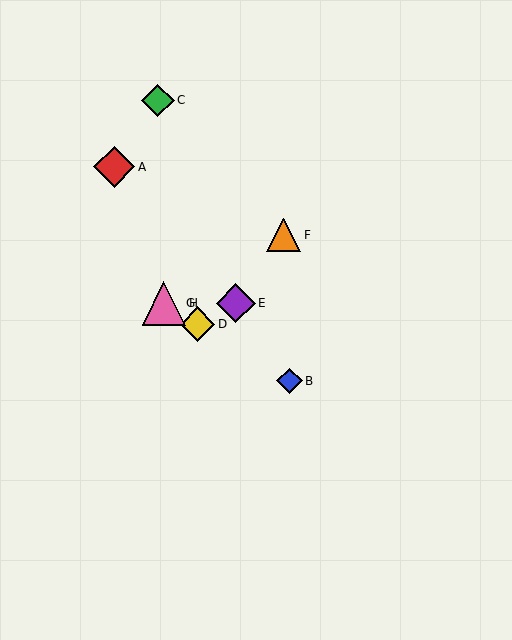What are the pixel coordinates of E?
Object E is at (236, 303).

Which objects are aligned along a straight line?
Objects B, D, G, H are aligned along a straight line.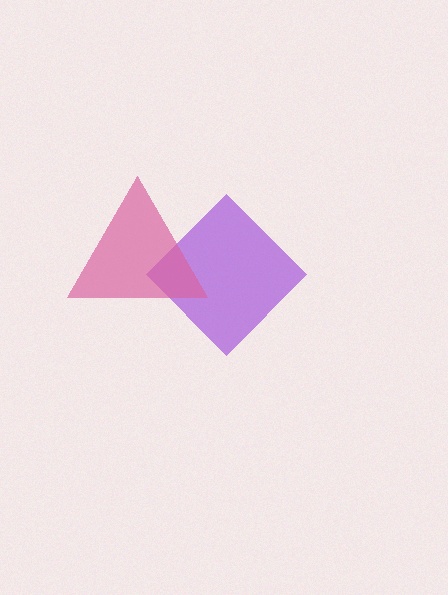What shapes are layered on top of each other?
The layered shapes are: a purple diamond, a pink triangle.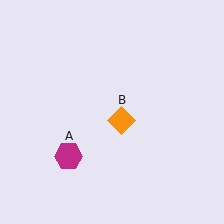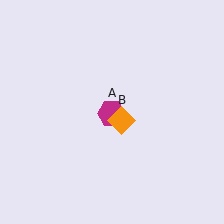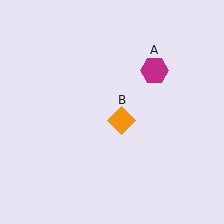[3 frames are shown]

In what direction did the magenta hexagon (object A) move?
The magenta hexagon (object A) moved up and to the right.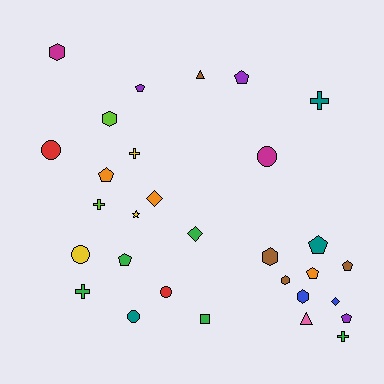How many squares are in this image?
There is 1 square.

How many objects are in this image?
There are 30 objects.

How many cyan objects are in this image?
There are no cyan objects.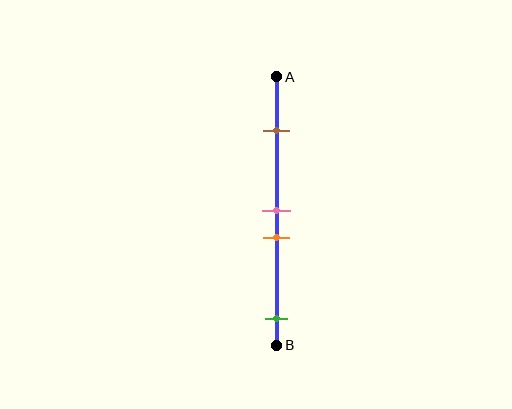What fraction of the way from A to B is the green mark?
The green mark is approximately 90% (0.9) of the way from A to B.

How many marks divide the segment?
There are 4 marks dividing the segment.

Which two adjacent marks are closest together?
The pink and orange marks are the closest adjacent pair.